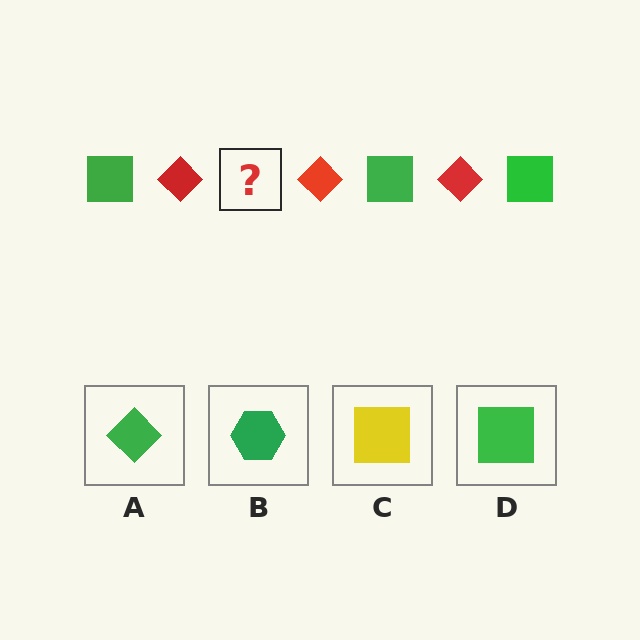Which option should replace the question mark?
Option D.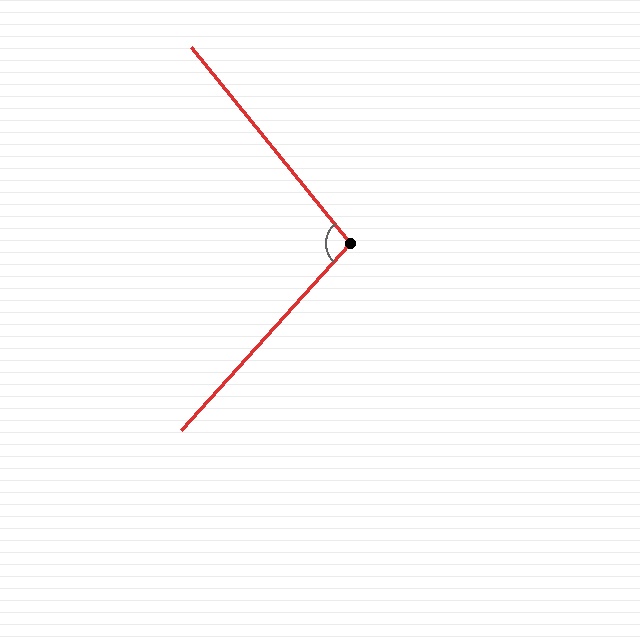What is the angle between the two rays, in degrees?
Approximately 99 degrees.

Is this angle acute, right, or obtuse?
It is obtuse.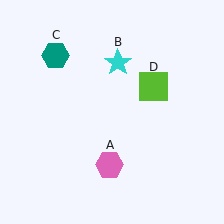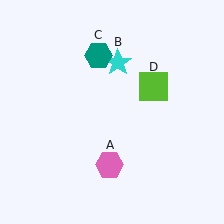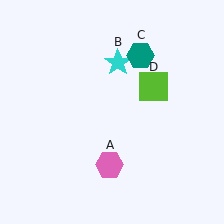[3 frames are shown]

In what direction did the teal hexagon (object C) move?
The teal hexagon (object C) moved right.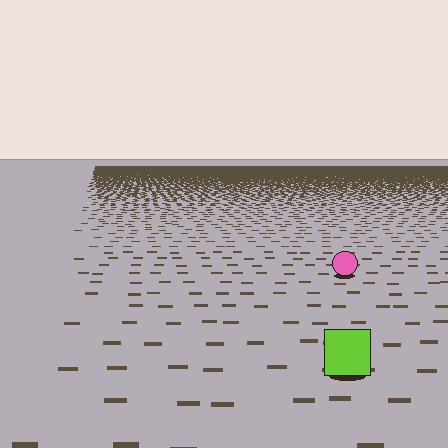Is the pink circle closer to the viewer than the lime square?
No. The lime square is closer — you can tell from the texture gradient: the ground texture is coarser near it.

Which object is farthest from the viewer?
The pink circle is farthest from the viewer. It appears smaller and the ground texture around it is denser.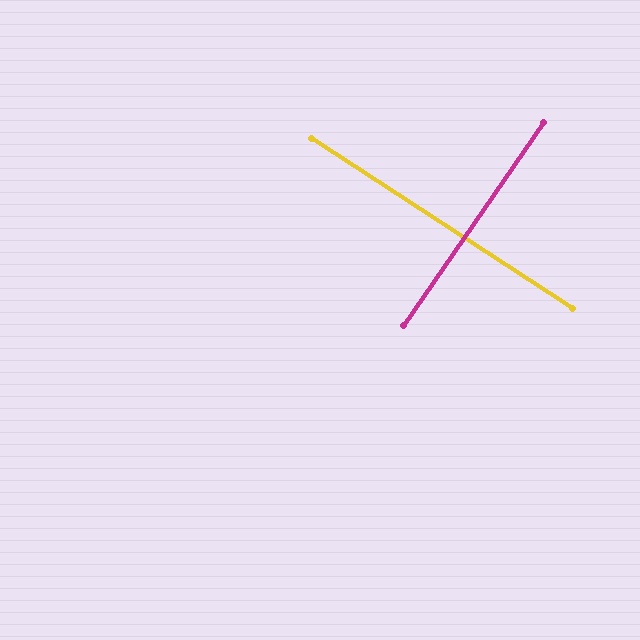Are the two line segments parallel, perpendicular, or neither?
Perpendicular — they meet at approximately 89°.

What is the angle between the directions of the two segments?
Approximately 89 degrees.